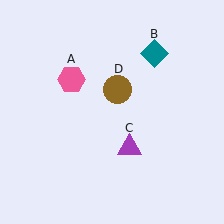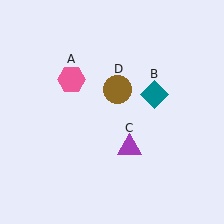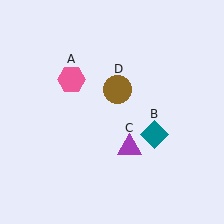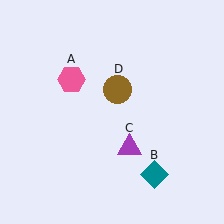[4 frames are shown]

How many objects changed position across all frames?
1 object changed position: teal diamond (object B).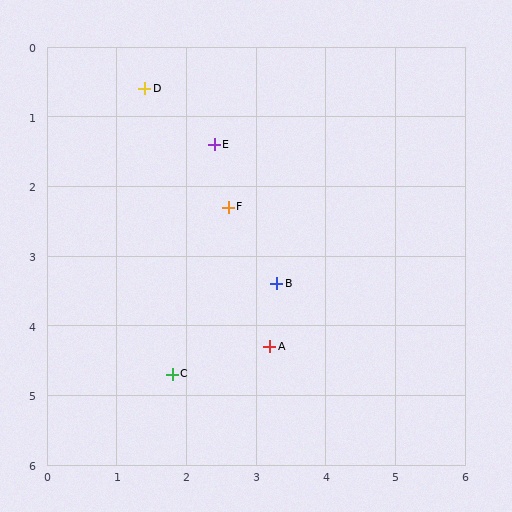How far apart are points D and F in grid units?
Points D and F are about 2.1 grid units apart.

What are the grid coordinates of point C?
Point C is at approximately (1.8, 4.7).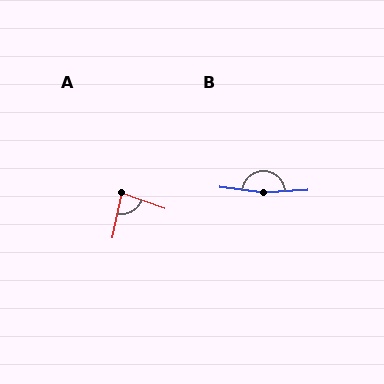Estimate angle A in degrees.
Approximately 82 degrees.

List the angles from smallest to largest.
A (82°), B (170°).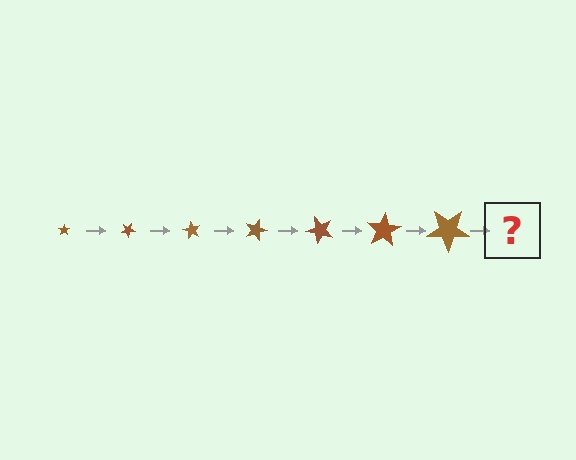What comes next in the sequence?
The next element should be a star, larger than the previous one and rotated 210 degrees from the start.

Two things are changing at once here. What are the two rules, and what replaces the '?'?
The two rules are that the star grows larger each step and it rotates 30 degrees each step. The '?' should be a star, larger than the previous one and rotated 210 degrees from the start.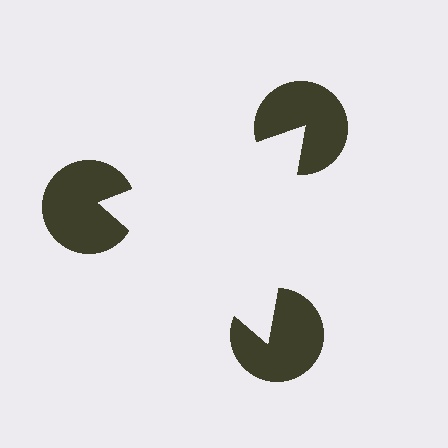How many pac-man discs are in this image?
There are 3 — one at each vertex of the illusory triangle.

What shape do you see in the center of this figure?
An illusory triangle — its edges are inferred from the aligned wedge cuts in the pac-man discs, not physically drawn.